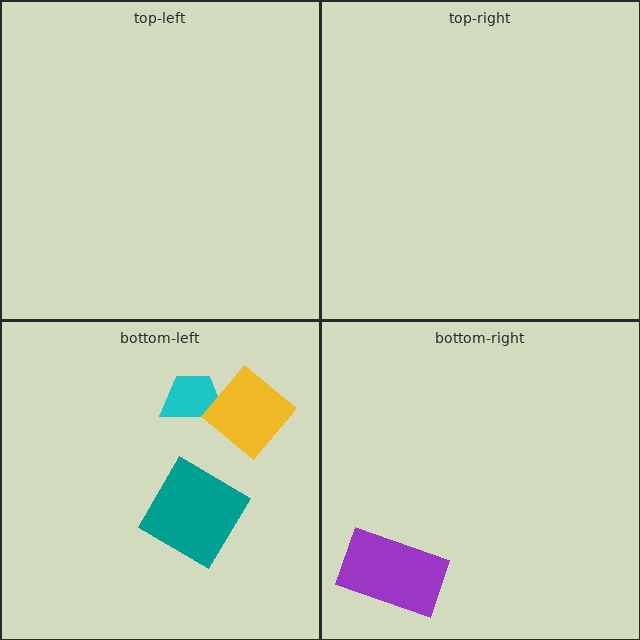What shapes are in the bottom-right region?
The purple rectangle.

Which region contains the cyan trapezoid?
The bottom-left region.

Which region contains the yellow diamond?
The bottom-left region.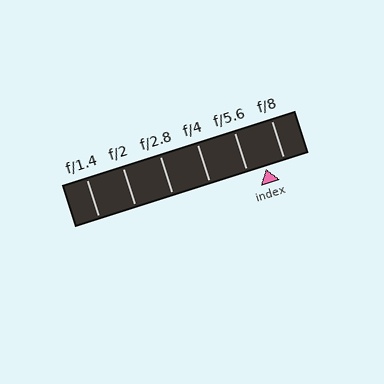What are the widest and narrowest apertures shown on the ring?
The widest aperture shown is f/1.4 and the narrowest is f/8.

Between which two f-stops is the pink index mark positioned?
The index mark is between f/5.6 and f/8.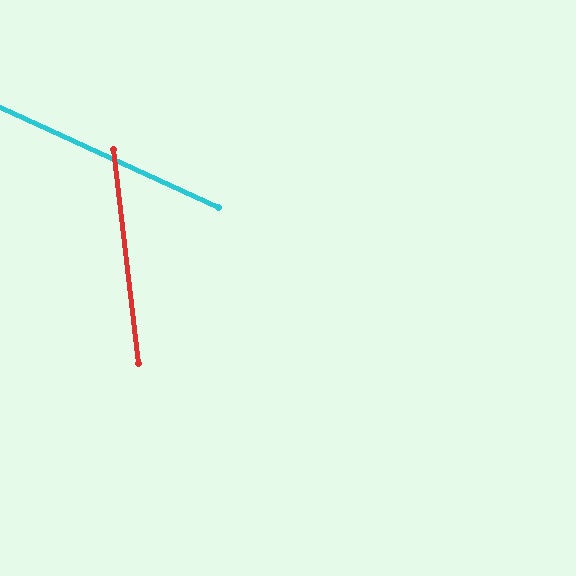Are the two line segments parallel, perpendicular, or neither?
Neither parallel nor perpendicular — they differ by about 59°.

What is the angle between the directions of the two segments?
Approximately 59 degrees.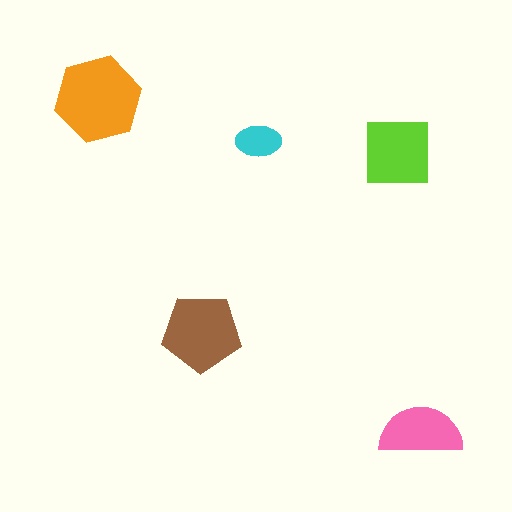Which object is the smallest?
The cyan ellipse.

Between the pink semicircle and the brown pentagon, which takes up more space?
The brown pentagon.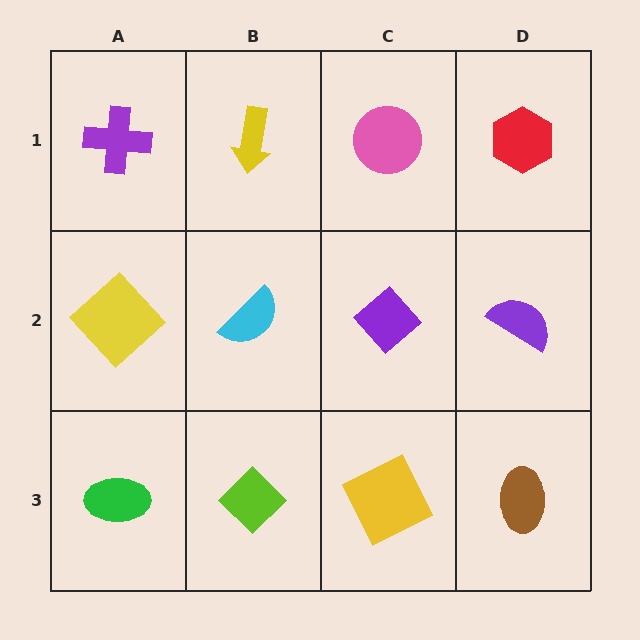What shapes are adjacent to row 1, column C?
A purple diamond (row 2, column C), a yellow arrow (row 1, column B), a red hexagon (row 1, column D).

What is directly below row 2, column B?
A lime diamond.